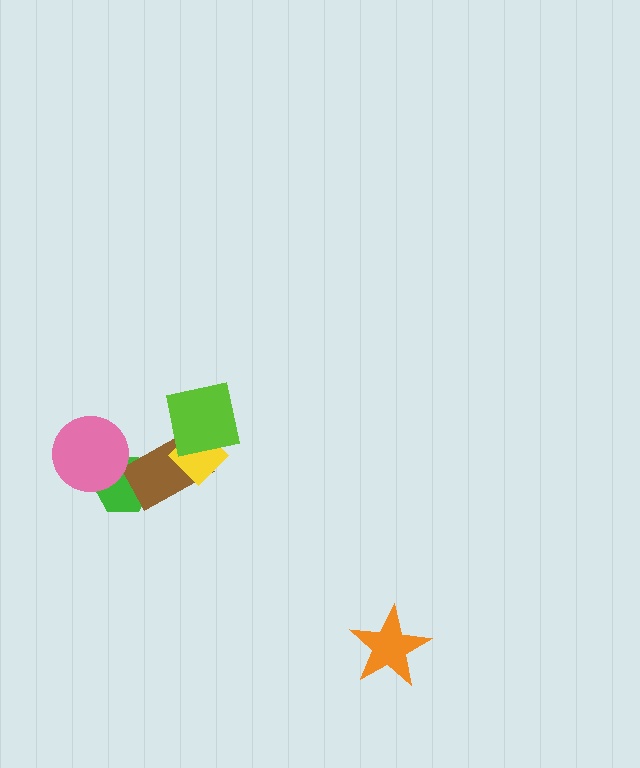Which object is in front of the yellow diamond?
The lime square is in front of the yellow diamond.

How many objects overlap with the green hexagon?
2 objects overlap with the green hexagon.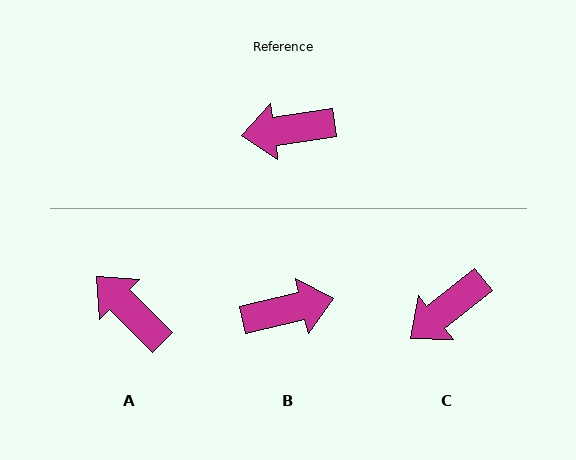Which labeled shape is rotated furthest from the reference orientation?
B, about 174 degrees away.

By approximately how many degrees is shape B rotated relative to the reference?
Approximately 174 degrees clockwise.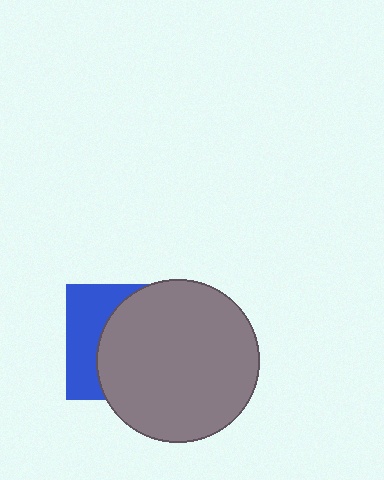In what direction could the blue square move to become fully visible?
The blue square could move left. That would shift it out from behind the gray circle entirely.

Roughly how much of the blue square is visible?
A small part of it is visible (roughly 36%).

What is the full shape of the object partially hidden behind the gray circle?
The partially hidden object is a blue square.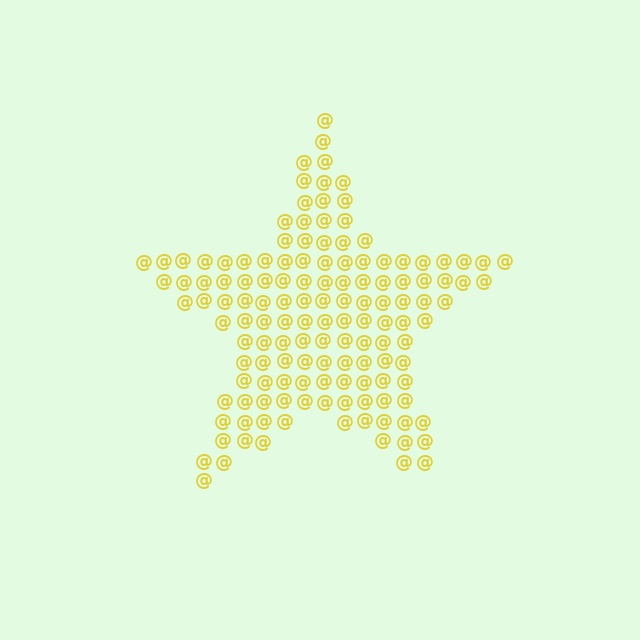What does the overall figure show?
The overall figure shows a star.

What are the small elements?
The small elements are at signs.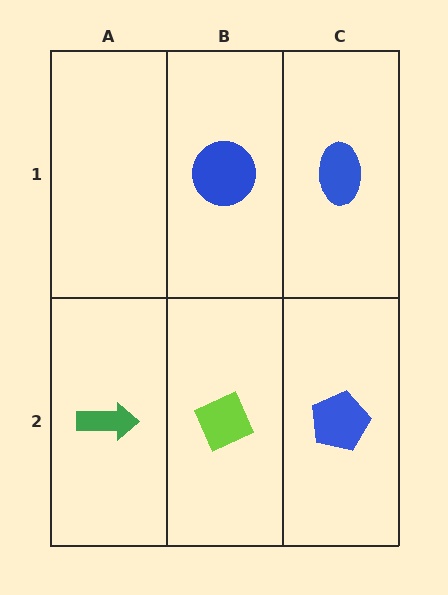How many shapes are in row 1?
2 shapes.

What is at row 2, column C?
A blue pentagon.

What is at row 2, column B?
A lime diamond.